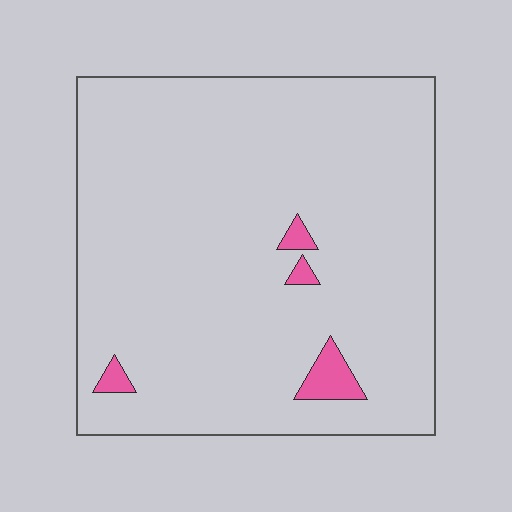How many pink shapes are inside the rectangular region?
4.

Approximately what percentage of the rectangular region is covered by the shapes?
Approximately 5%.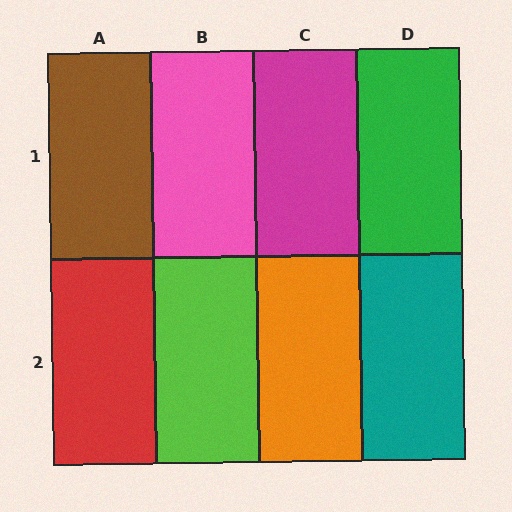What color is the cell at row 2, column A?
Red.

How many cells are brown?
1 cell is brown.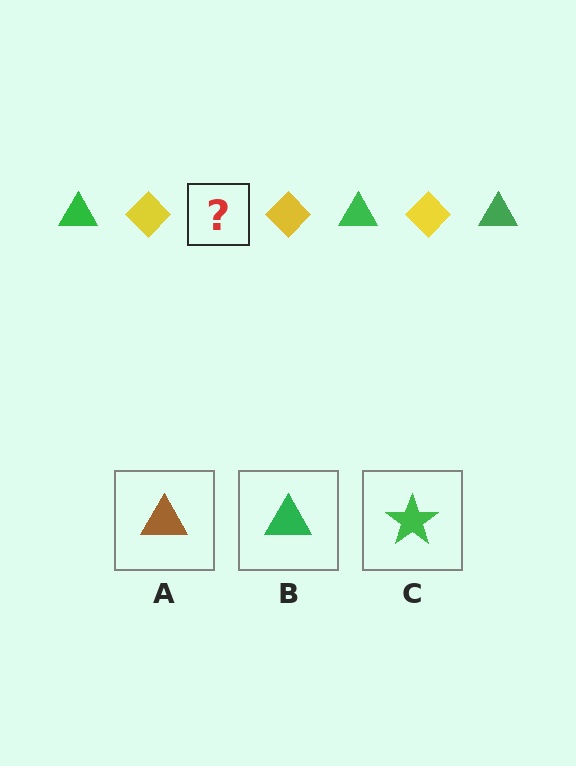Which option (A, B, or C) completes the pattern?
B.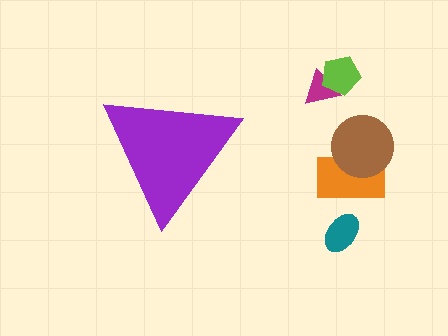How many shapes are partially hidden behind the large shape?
0 shapes are partially hidden.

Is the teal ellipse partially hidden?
No, the teal ellipse is fully visible.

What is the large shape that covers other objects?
A purple triangle.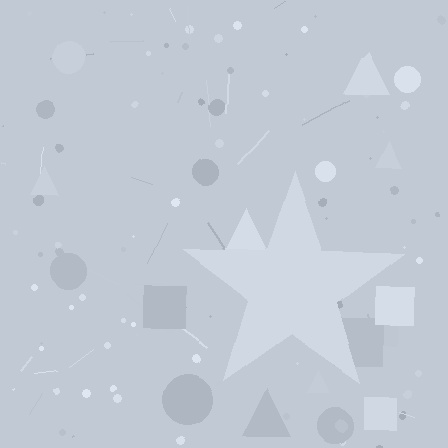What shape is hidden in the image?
A star is hidden in the image.